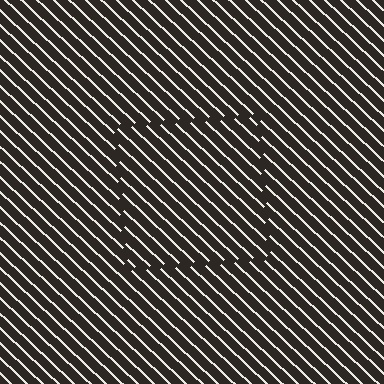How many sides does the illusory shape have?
4 sides — the line-ends trace a square.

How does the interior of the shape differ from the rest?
The interior of the shape contains the same grating, shifted by half a period — the contour is defined by the phase discontinuity where line-ends from the inner and outer gratings abut.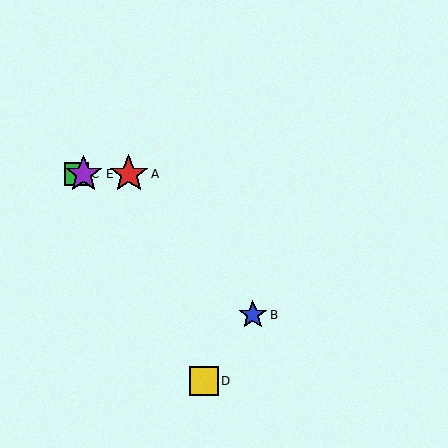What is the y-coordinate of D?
Object D is at y≈381.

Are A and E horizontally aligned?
Yes, both are at y≈174.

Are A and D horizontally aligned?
No, A is at y≈174 and D is at y≈381.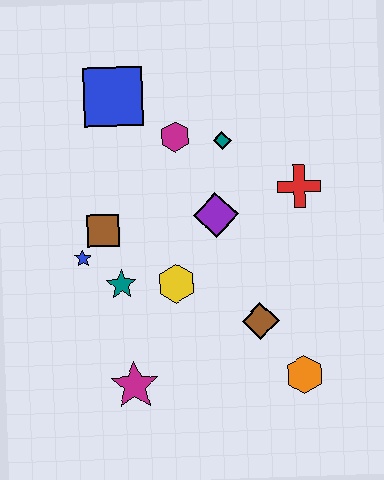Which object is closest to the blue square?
The magenta hexagon is closest to the blue square.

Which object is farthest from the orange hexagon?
The blue square is farthest from the orange hexagon.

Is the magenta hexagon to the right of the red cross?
No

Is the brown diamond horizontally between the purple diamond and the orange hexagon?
Yes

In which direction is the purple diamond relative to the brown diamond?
The purple diamond is above the brown diamond.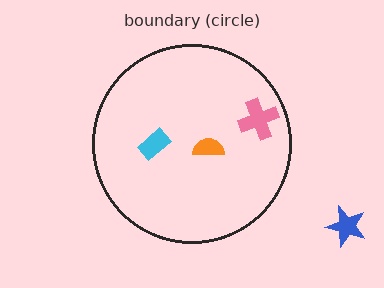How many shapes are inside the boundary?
3 inside, 1 outside.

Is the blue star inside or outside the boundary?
Outside.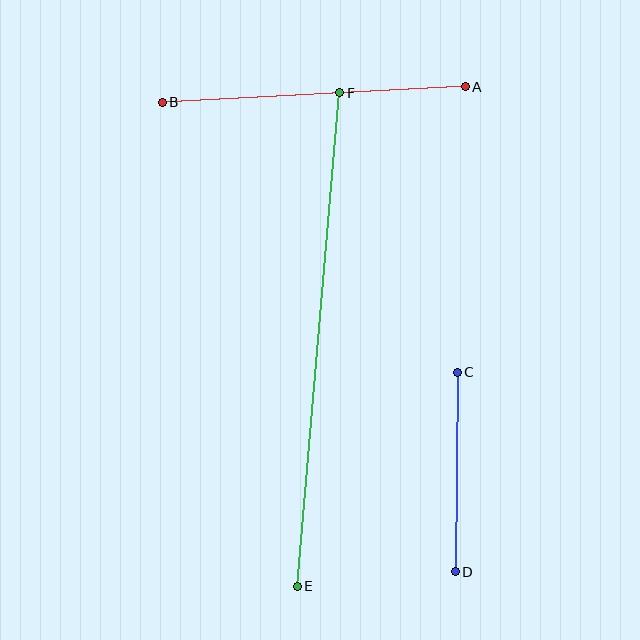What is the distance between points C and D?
The distance is approximately 200 pixels.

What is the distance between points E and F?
The distance is approximately 495 pixels.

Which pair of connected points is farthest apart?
Points E and F are farthest apart.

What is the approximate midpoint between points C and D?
The midpoint is at approximately (456, 472) pixels.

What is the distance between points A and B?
The distance is approximately 303 pixels.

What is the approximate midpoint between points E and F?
The midpoint is at approximately (319, 340) pixels.